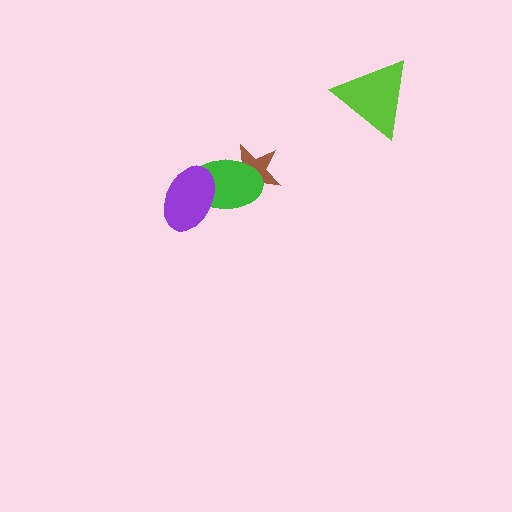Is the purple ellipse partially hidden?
No, no other shape covers it.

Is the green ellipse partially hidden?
Yes, it is partially covered by another shape.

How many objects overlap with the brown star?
1 object overlaps with the brown star.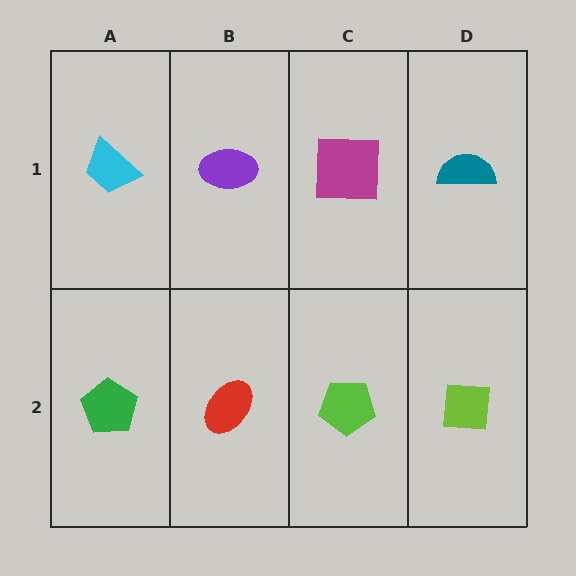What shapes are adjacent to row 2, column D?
A teal semicircle (row 1, column D), a lime pentagon (row 2, column C).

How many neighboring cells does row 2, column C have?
3.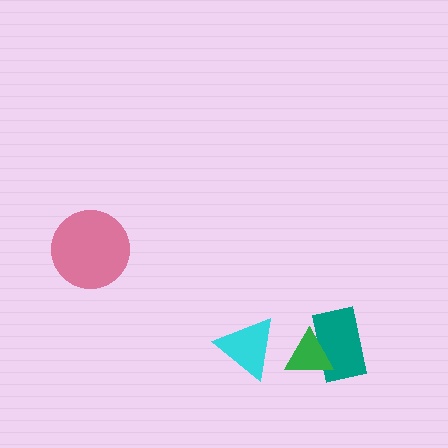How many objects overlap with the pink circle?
0 objects overlap with the pink circle.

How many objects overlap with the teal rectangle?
1 object overlaps with the teal rectangle.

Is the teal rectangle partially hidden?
Yes, it is partially covered by another shape.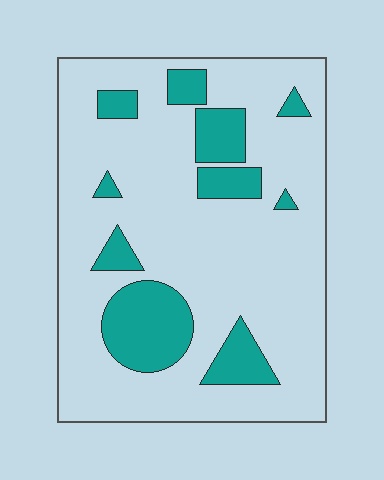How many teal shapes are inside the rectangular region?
10.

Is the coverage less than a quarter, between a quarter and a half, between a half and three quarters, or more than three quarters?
Less than a quarter.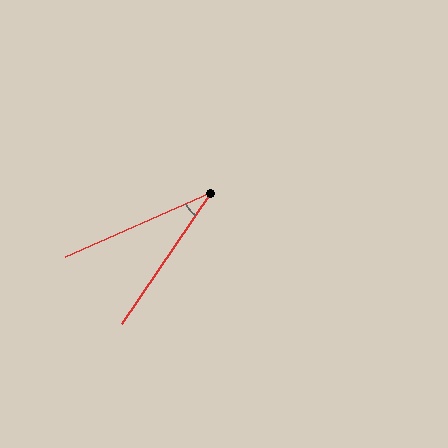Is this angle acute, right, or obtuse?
It is acute.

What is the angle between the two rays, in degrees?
Approximately 32 degrees.